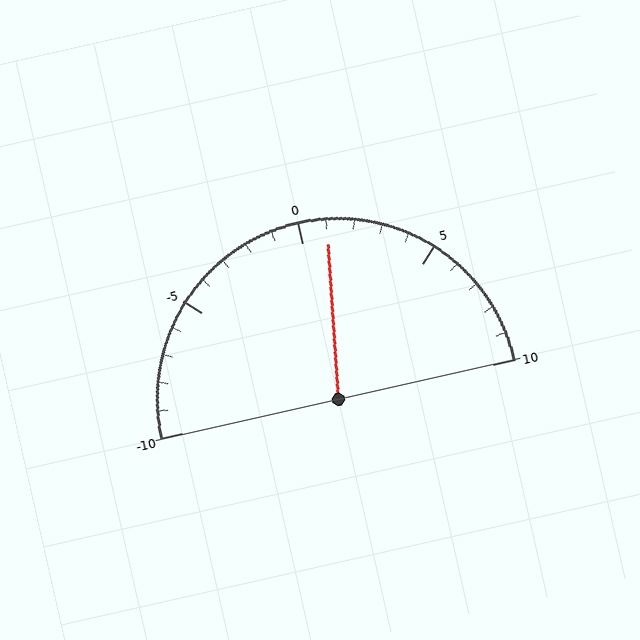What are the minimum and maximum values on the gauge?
The gauge ranges from -10 to 10.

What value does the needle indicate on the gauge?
The needle indicates approximately 1.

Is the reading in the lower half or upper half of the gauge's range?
The reading is in the upper half of the range (-10 to 10).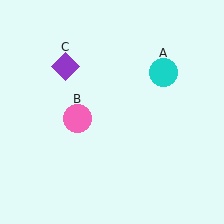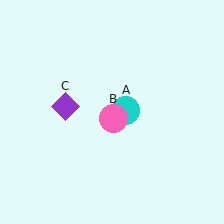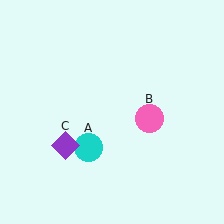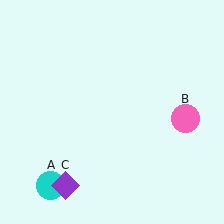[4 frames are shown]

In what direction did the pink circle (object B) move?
The pink circle (object B) moved right.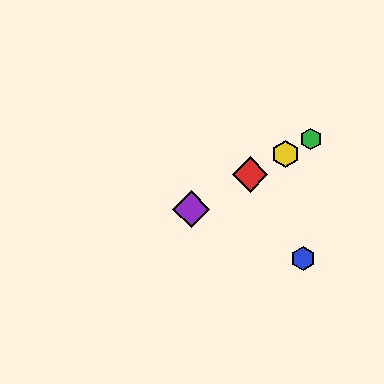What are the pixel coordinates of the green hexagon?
The green hexagon is at (311, 139).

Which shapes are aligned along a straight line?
The red diamond, the green hexagon, the yellow hexagon, the purple diamond are aligned along a straight line.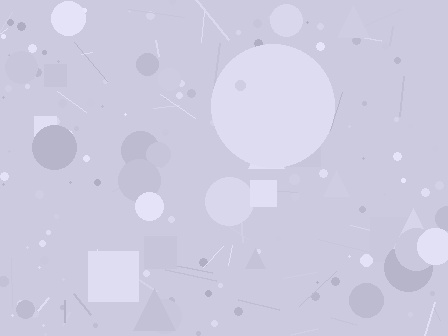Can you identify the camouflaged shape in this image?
The camouflaged shape is a circle.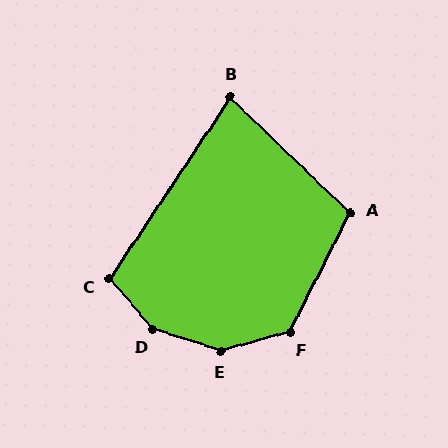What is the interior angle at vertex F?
Approximately 132 degrees (obtuse).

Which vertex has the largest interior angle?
D, at approximately 148 degrees.